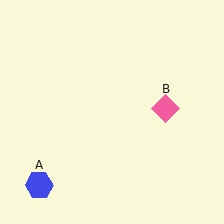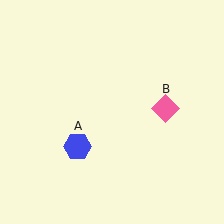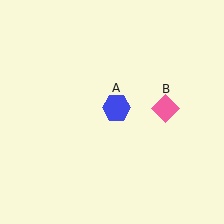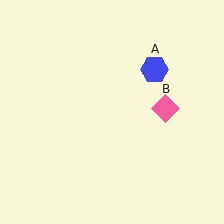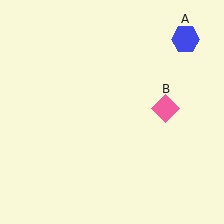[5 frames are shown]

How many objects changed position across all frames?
1 object changed position: blue hexagon (object A).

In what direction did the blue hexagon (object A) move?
The blue hexagon (object A) moved up and to the right.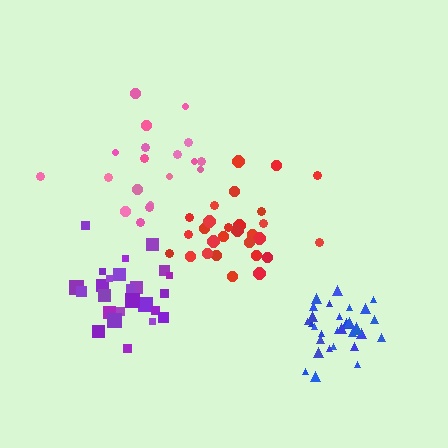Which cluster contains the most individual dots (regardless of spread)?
Blue (32).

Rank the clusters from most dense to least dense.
blue, purple, red, pink.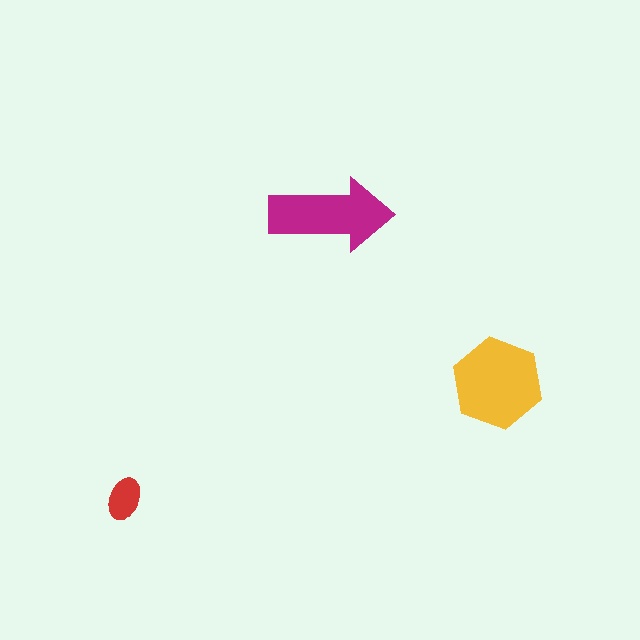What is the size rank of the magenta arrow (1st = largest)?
2nd.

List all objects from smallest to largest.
The red ellipse, the magenta arrow, the yellow hexagon.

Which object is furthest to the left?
The red ellipse is leftmost.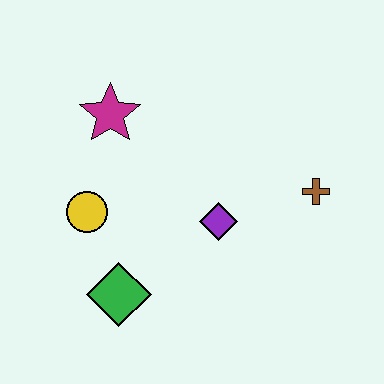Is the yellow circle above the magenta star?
No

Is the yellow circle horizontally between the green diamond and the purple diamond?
No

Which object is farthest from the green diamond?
The brown cross is farthest from the green diamond.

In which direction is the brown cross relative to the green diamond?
The brown cross is to the right of the green diamond.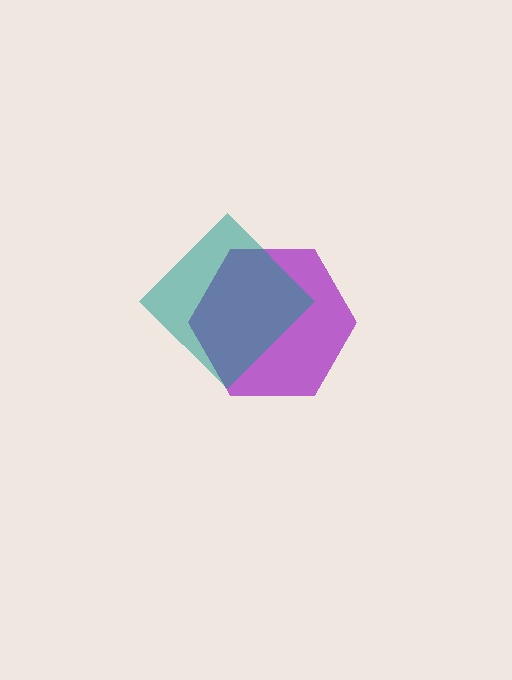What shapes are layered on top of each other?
The layered shapes are: a purple hexagon, a teal diamond.